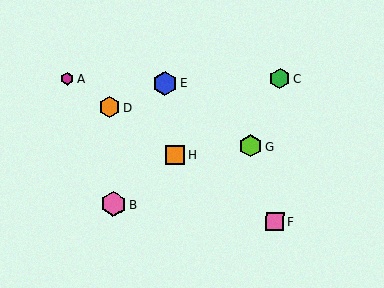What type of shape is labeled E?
Shape E is a blue hexagon.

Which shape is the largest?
The pink hexagon (labeled B) is the largest.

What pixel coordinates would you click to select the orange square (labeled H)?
Click at (175, 155) to select the orange square H.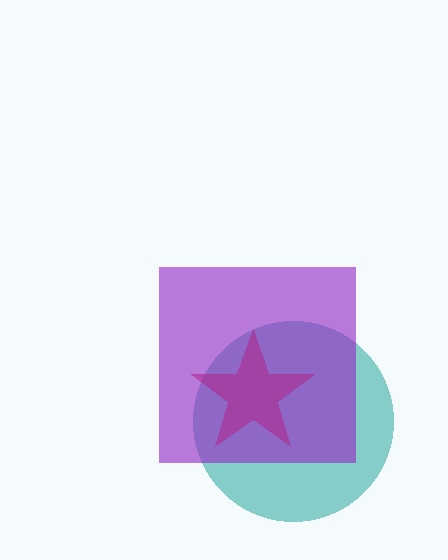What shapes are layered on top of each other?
The layered shapes are: a teal circle, a red star, a purple square.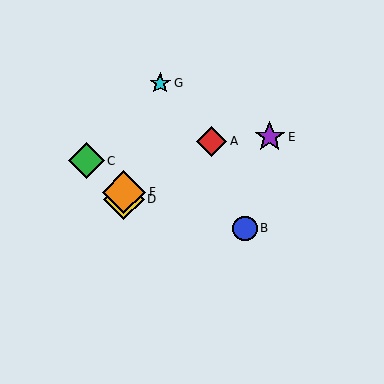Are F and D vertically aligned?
Yes, both are at x≈124.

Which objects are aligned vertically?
Objects D, F are aligned vertically.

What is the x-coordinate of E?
Object E is at x≈270.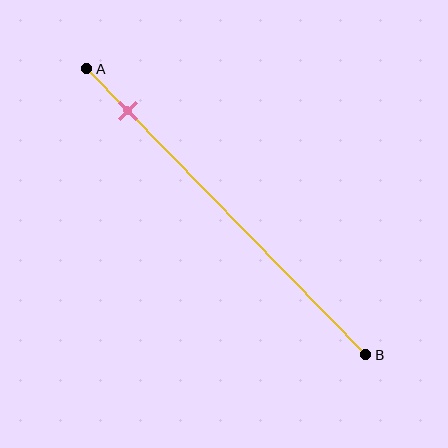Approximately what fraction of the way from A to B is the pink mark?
The pink mark is approximately 15% of the way from A to B.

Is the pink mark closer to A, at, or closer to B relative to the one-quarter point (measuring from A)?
The pink mark is closer to point A than the one-quarter point of segment AB.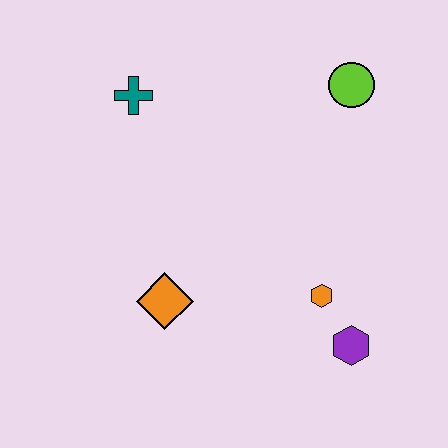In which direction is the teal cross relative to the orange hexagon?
The teal cross is above the orange hexagon.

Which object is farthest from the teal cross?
The purple hexagon is farthest from the teal cross.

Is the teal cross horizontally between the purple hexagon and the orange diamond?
No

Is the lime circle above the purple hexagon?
Yes